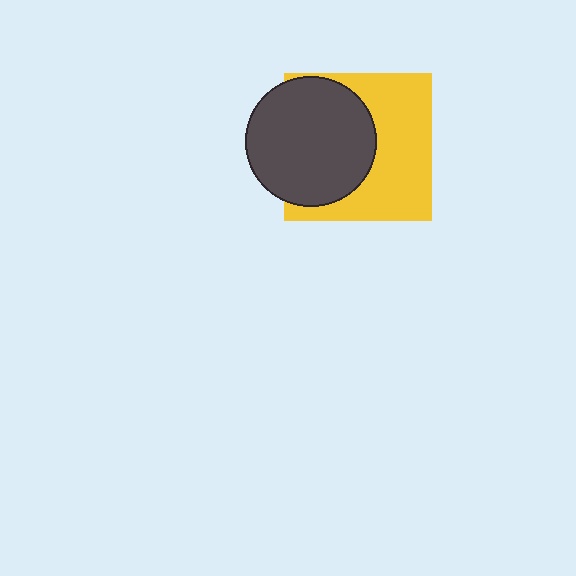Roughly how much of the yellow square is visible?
About half of it is visible (roughly 53%).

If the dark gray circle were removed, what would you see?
You would see the complete yellow square.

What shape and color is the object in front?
The object in front is a dark gray circle.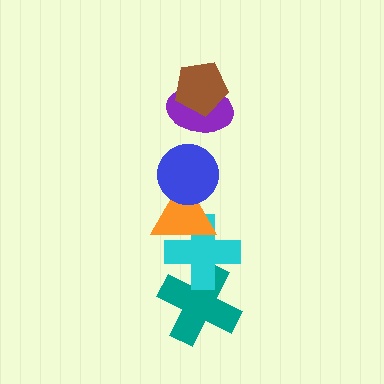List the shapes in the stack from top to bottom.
From top to bottom: the brown pentagon, the purple ellipse, the blue circle, the orange triangle, the cyan cross, the teal cross.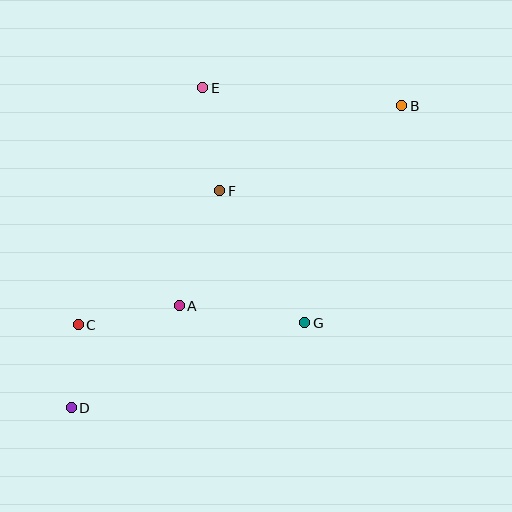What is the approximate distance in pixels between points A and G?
The distance between A and G is approximately 126 pixels.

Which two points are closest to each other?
Points C and D are closest to each other.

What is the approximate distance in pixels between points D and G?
The distance between D and G is approximately 249 pixels.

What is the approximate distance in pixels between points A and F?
The distance between A and F is approximately 122 pixels.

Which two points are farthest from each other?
Points B and D are farthest from each other.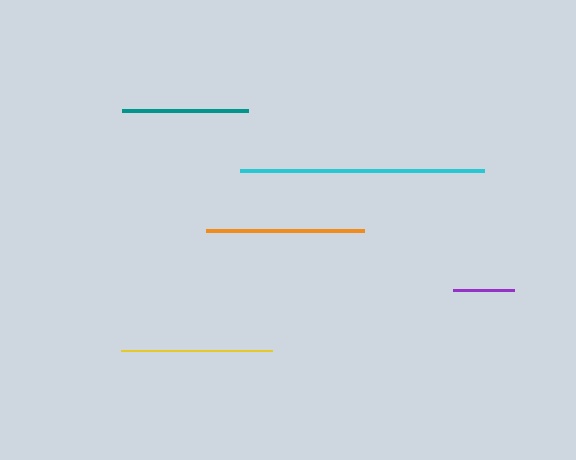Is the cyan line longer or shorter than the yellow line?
The cyan line is longer than the yellow line.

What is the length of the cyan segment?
The cyan segment is approximately 243 pixels long.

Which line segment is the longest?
The cyan line is the longest at approximately 243 pixels.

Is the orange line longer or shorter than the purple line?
The orange line is longer than the purple line.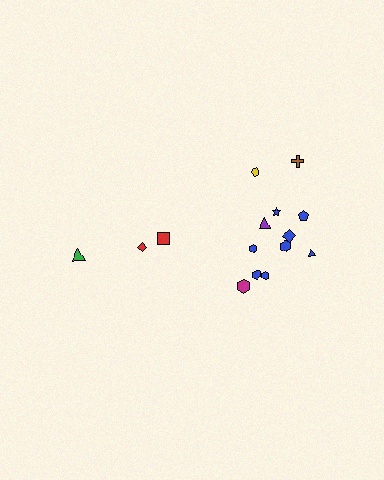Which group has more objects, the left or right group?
The right group.